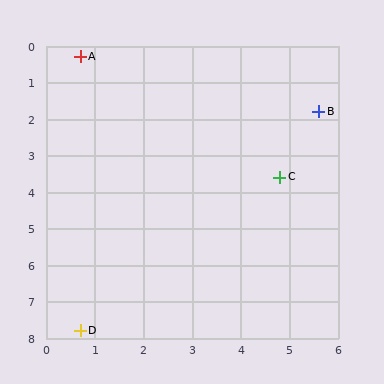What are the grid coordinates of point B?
Point B is at approximately (5.6, 1.8).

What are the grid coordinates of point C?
Point C is at approximately (4.8, 3.6).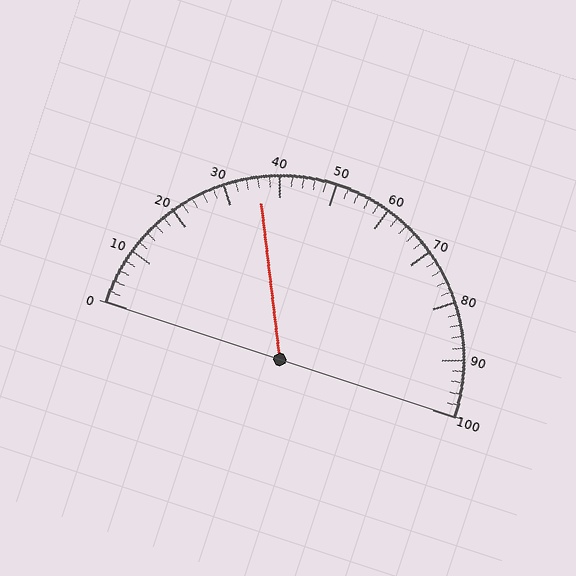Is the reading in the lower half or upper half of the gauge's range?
The reading is in the lower half of the range (0 to 100).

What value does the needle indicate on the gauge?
The needle indicates approximately 36.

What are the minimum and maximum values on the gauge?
The gauge ranges from 0 to 100.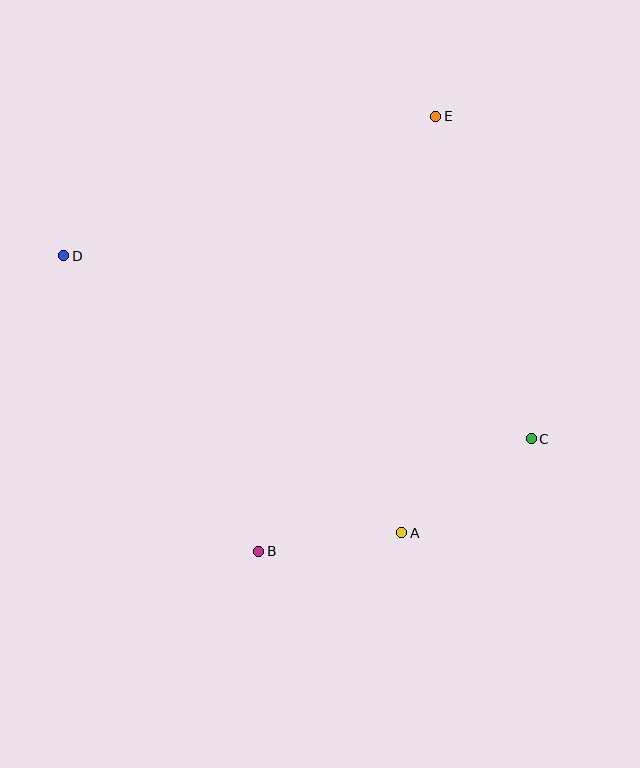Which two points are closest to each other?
Points A and B are closest to each other.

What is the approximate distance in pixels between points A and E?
The distance between A and E is approximately 418 pixels.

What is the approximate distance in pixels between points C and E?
The distance between C and E is approximately 336 pixels.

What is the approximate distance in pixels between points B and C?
The distance between B and C is approximately 295 pixels.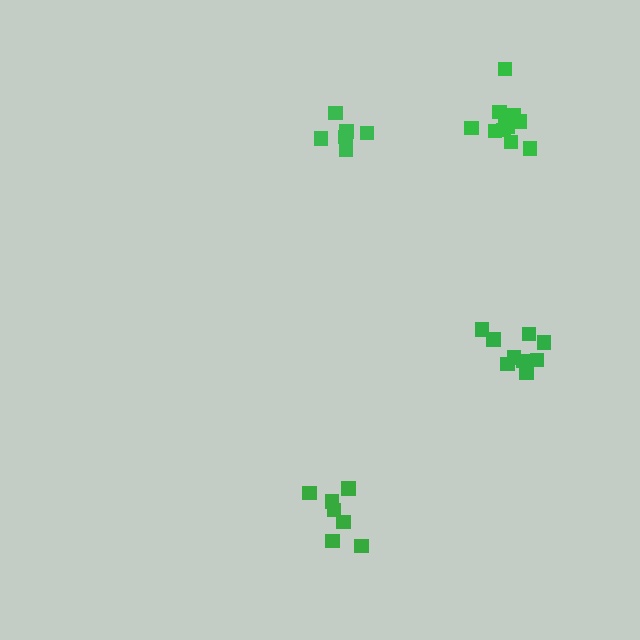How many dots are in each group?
Group 1: 6 dots, Group 2: 7 dots, Group 3: 9 dots, Group 4: 11 dots (33 total).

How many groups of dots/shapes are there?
There are 4 groups.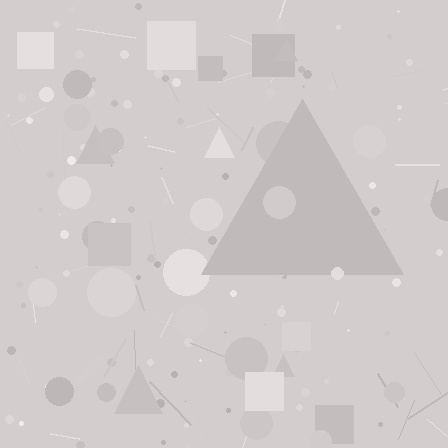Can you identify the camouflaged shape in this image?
The camouflaged shape is a triangle.